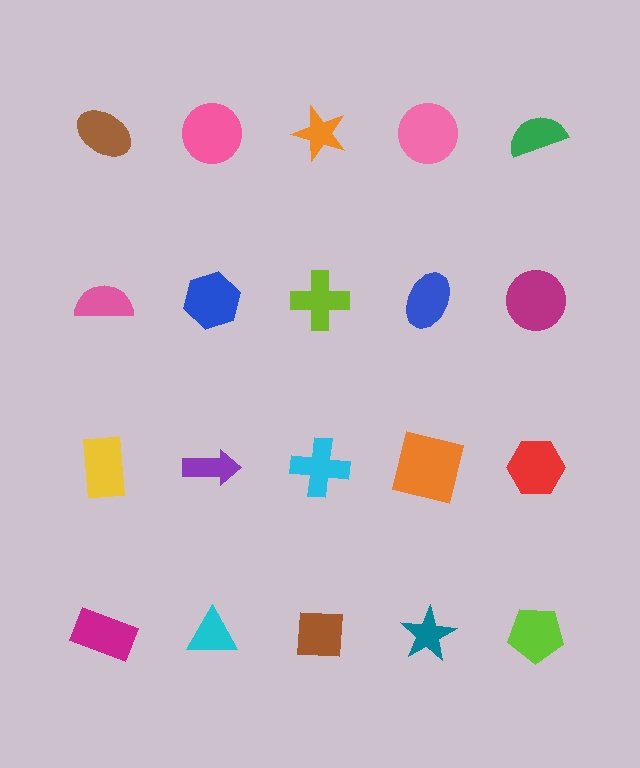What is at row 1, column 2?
A pink circle.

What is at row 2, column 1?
A pink semicircle.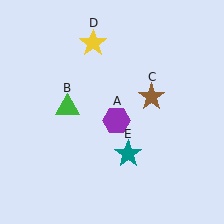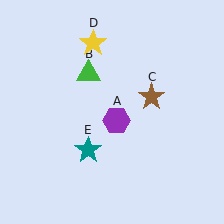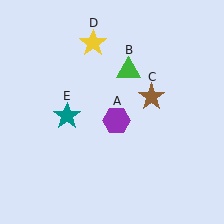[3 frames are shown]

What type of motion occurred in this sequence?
The green triangle (object B), teal star (object E) rotated clockwise around the center of the scene.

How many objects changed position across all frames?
2 objects changed position: green triangle (object B), teal star (object E).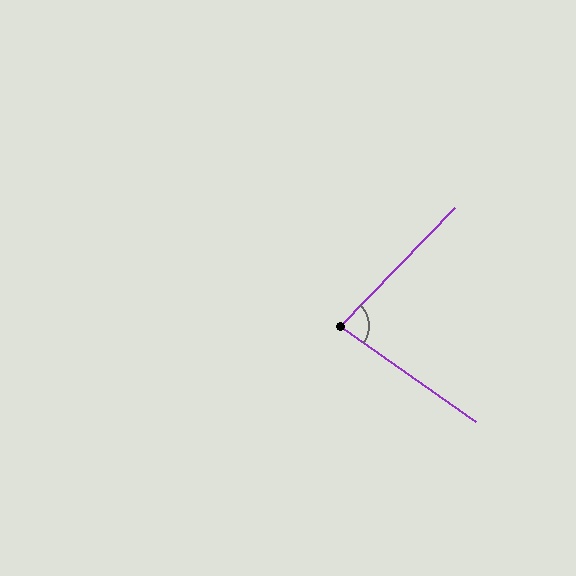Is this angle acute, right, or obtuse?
It is acute.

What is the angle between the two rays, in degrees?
Approximately 81 degrees.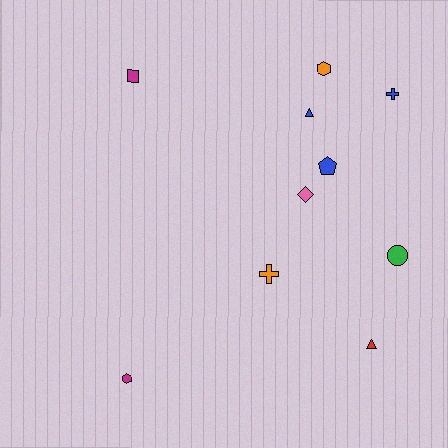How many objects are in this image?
There are 10 objects.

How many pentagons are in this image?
There is 1 pentagon.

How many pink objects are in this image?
There is 1 pink object.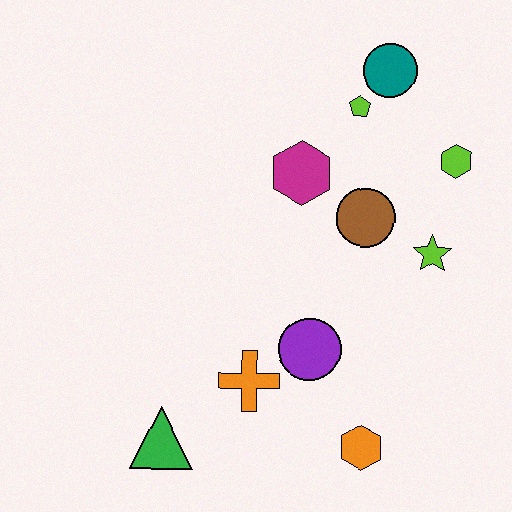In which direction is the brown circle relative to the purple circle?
The brown circle is above the purple circle.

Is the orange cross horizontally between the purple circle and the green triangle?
Yes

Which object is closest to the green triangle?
The orange cross is closest to the green triangle.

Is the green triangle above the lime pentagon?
No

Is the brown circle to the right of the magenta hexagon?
Yes